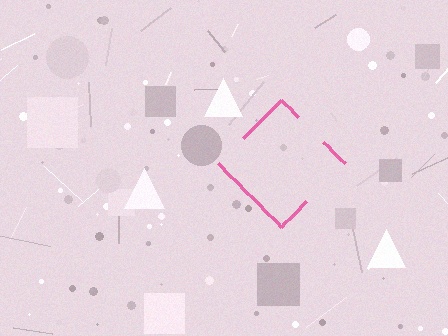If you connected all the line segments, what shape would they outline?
They would outline a diamond.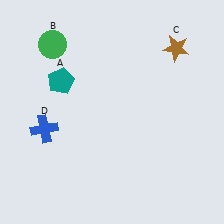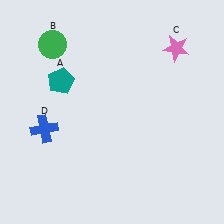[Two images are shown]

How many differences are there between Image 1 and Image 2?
There is 1 difference between the two images.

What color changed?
The star (C) changed from brown in Image 1 to pink in Image 2.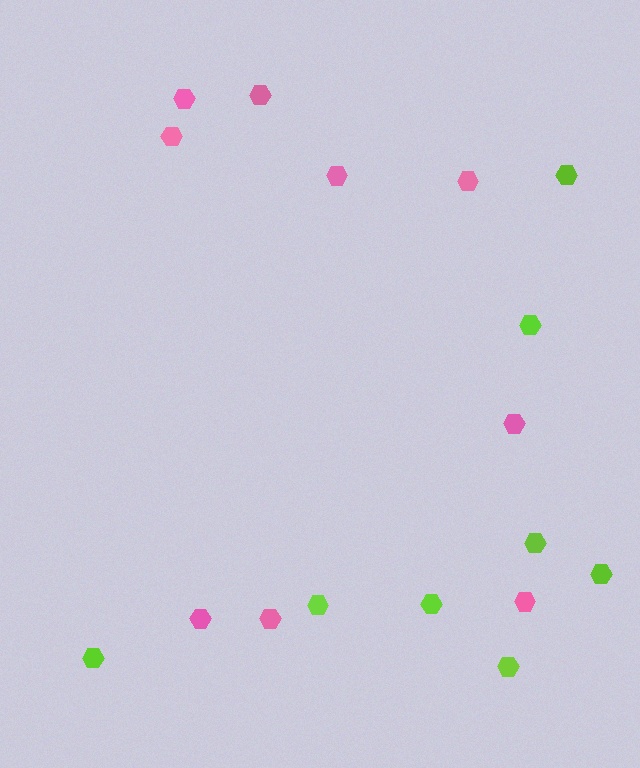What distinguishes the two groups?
There are 2 groups: one group of pink hexagons (9) and one group of lime hexagons (8).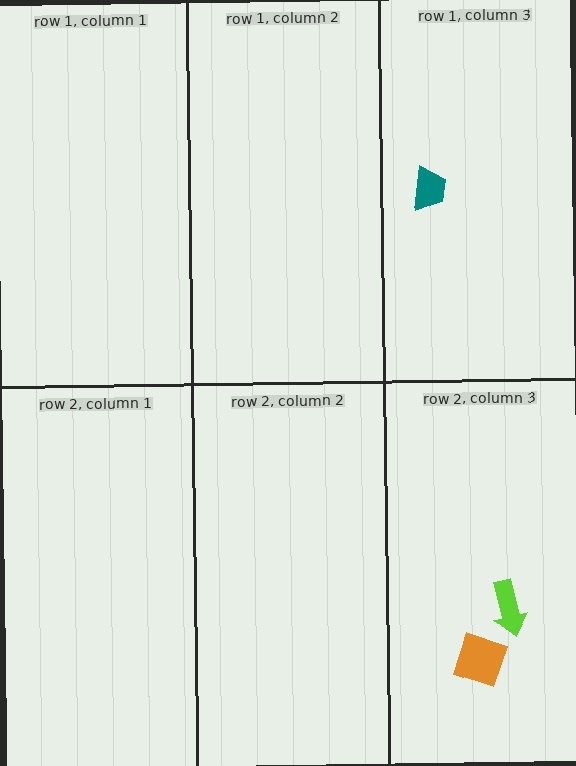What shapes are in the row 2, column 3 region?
The lime arrow, the orange diamond.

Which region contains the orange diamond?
The row 2, column 3 region.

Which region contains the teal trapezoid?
The row 1, column 3 region.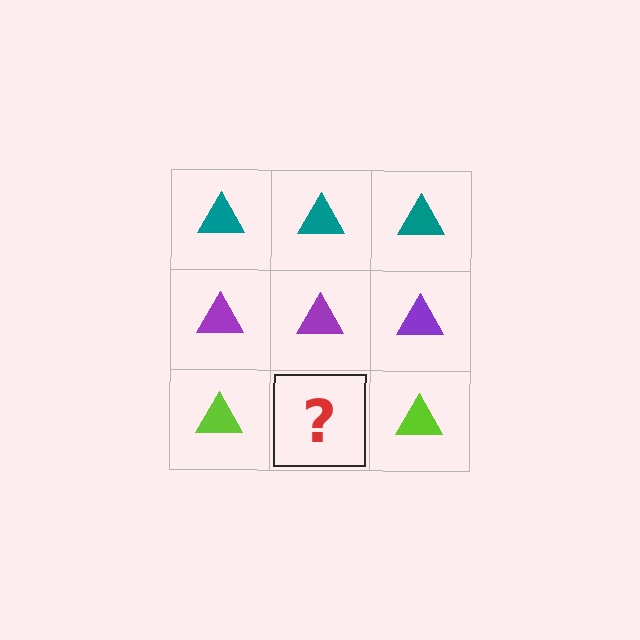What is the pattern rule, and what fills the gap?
The rule is that each row has a consistent color. The gap should be filled with a lime triangle.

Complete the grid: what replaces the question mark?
The question mark should be replaced with a lime triangle.